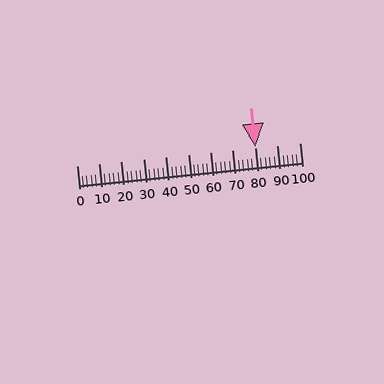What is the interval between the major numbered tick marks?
The major tick marks are spaced 10 units apart.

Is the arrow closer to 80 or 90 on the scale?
The arrow is closer to 80.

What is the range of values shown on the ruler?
The ruler shows values from 0 to 100.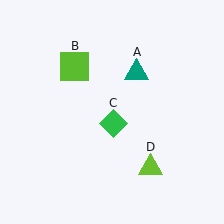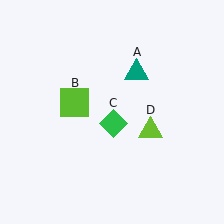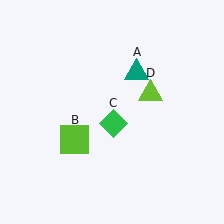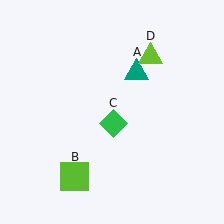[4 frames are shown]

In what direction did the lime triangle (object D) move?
The lime triangle (object D) moved up.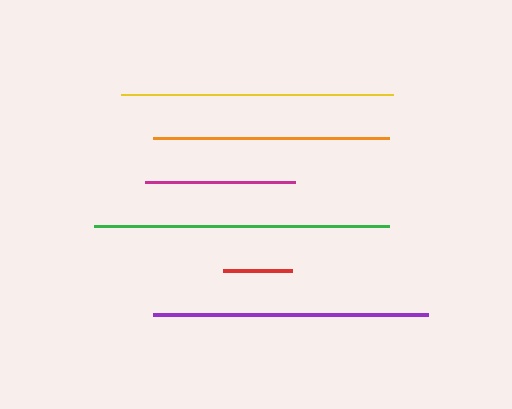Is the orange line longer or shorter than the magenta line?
The orange line is longer than the magenta line.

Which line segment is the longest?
The green line is the longest at approximately 294 pixels.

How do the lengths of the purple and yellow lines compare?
The purple and yellow lines are approximately the same length.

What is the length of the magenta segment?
The magenta segment is approximately 150 pixels long.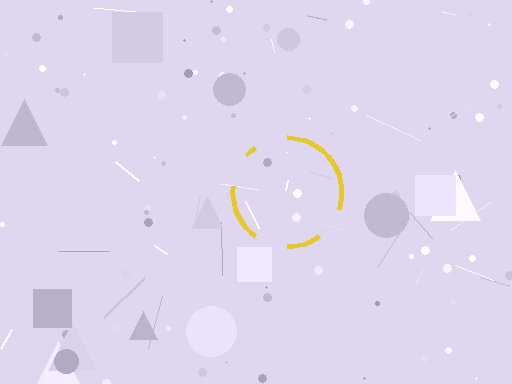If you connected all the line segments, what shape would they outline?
They would outline a circle.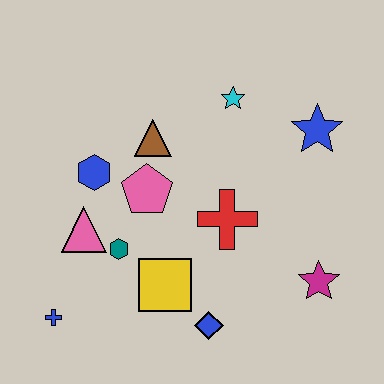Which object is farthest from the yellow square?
The blue star is farthest from the yellow square.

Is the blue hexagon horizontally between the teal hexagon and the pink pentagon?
No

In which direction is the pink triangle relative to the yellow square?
The pink triangle is to the left of the yellow square.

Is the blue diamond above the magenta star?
No